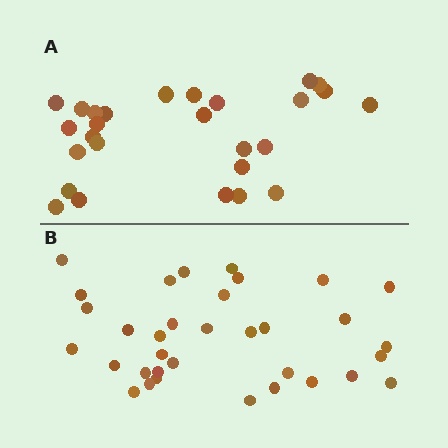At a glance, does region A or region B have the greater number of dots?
Region B (the bottom region) has more dots.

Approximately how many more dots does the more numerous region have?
Region B has roughly 8 or so more dots than region A.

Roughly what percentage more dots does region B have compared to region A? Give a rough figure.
About 25% more.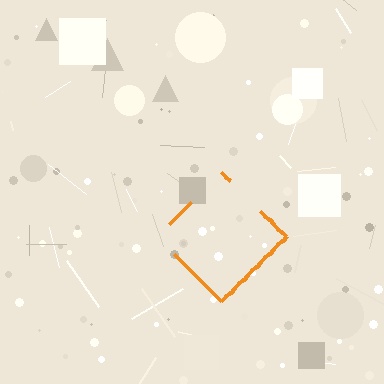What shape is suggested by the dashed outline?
The dashed outline suggests a diamond.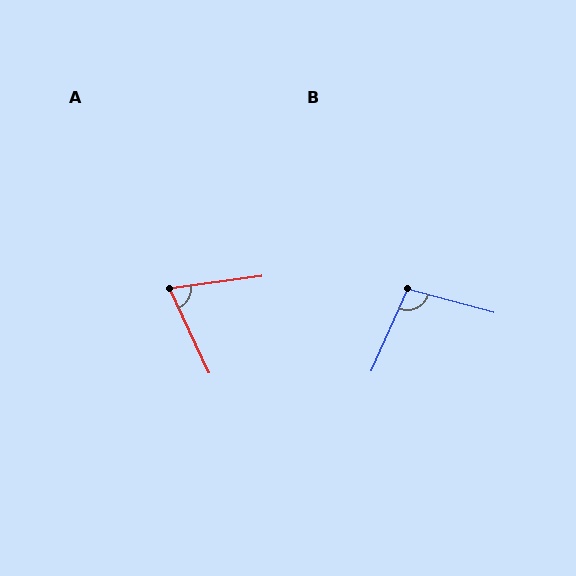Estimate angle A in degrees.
Approximately 73 degrees.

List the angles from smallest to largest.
A (73°), B (98°).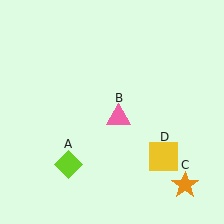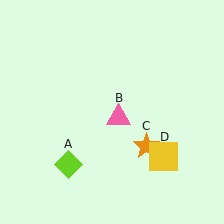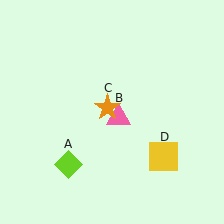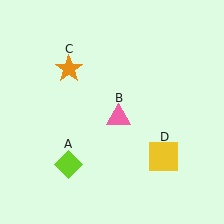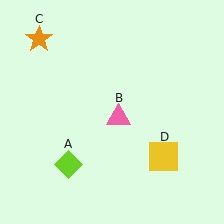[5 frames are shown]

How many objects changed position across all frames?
1 object changed position: orange star (object C).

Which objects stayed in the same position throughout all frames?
Lime diamond (object A) and pink triangle (object B) and yellow square (object D) remained stationary.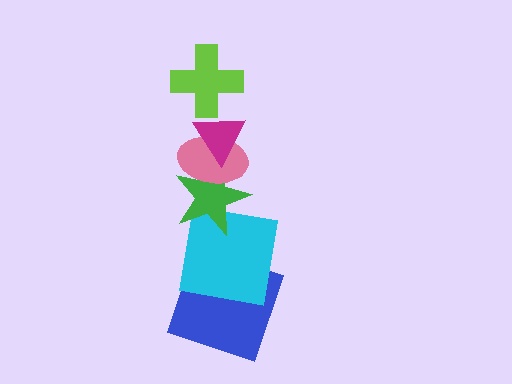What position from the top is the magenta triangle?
The magenta triangle is 2nd from the top.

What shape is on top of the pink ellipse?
The magenta triangle is on top of the pink ellipse.